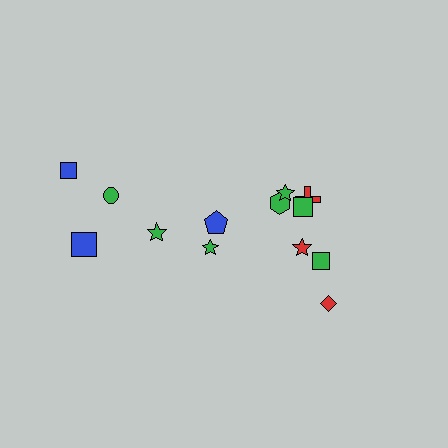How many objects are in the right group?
There are 8 objects.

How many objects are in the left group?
There are 5 objects.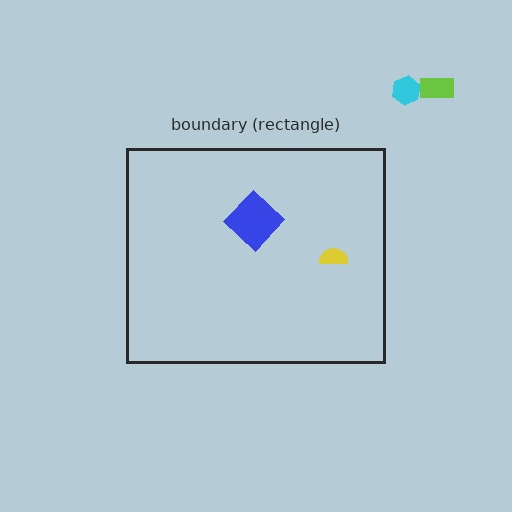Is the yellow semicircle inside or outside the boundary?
Inside.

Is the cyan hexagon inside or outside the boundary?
Outside.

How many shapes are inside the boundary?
2 inside, 2 outside.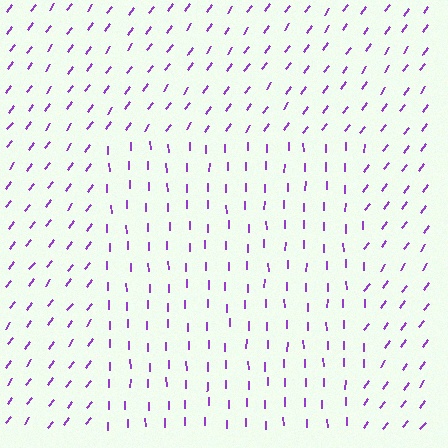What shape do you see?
I see a rectangle.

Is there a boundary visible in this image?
Yes, there is a texture boundary formed by a change in line orientation.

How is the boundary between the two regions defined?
The boundary is defined purely by a change in line orientation (approximately 37 degrees difference). All lines are the same color and thickness.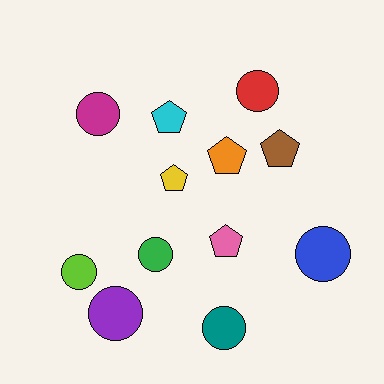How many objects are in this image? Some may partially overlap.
There are 12 objects.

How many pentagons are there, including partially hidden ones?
There are 5 pentagons.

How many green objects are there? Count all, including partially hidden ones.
There is 1 green object.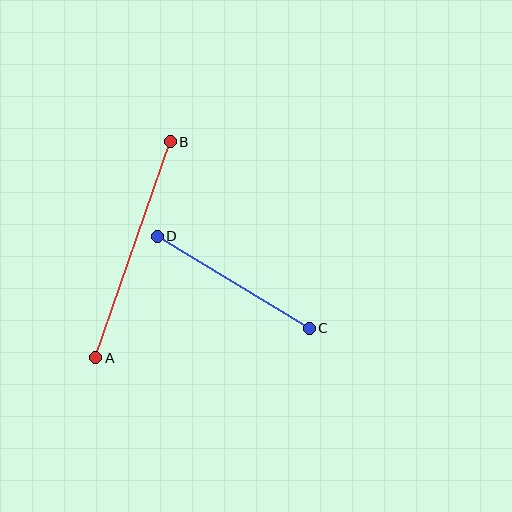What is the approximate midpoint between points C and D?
The midpoint is at approximately (233, 282) pixels.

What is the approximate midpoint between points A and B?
The midpoint is at approximately (133, 250) pixels.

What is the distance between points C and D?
The distance is approximately 178 pixels.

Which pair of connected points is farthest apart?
Points A and B are farthest apart.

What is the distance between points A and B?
The distance is approximately 229 pixels.